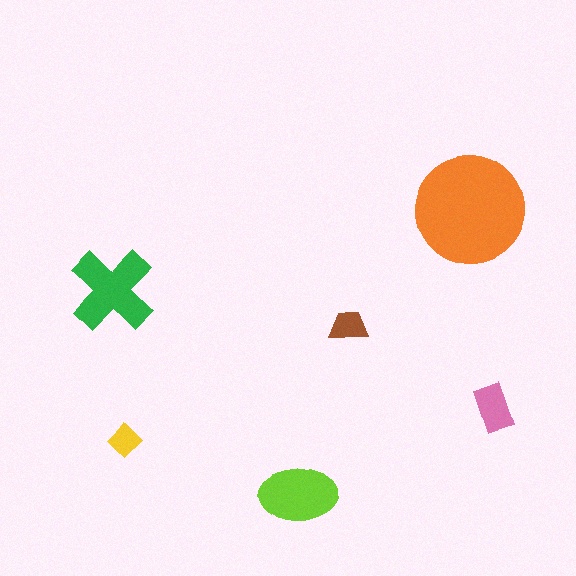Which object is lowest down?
The lime ellipse is bottommost.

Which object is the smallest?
The yellow diamond.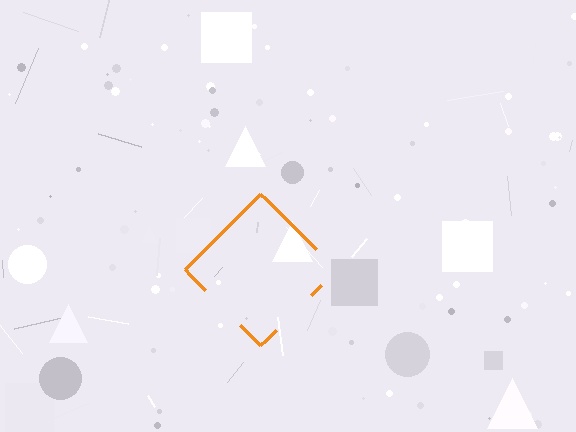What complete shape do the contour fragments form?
The contour fragments form a diamond.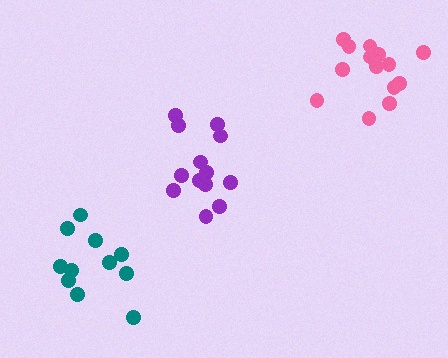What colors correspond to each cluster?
The clusters are colored: purple, pink, teal.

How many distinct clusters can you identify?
There are 3 distinct clusters.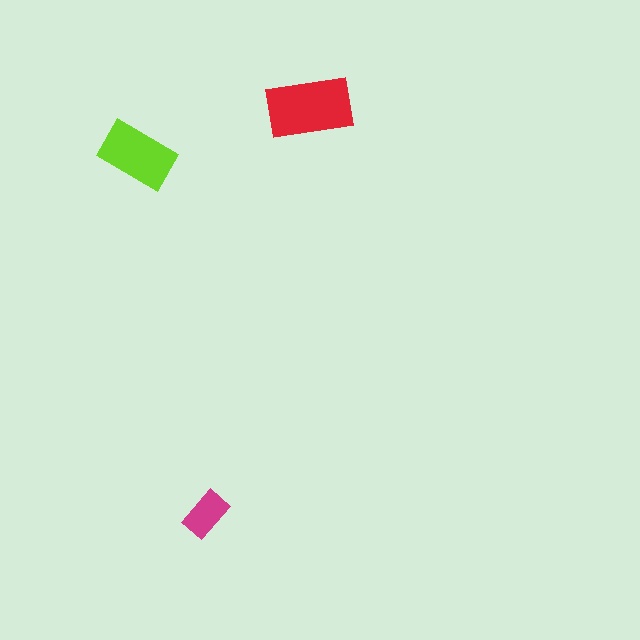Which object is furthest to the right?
The red rectangle is rightmost.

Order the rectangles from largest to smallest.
the red one, the lime one, the magenta one.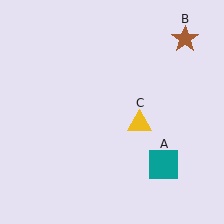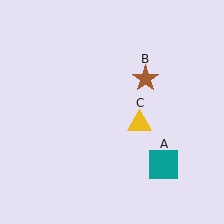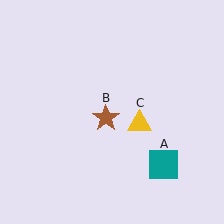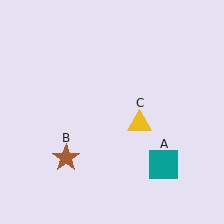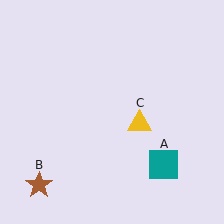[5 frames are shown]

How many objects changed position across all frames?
1 object changed position: brown star (object B).